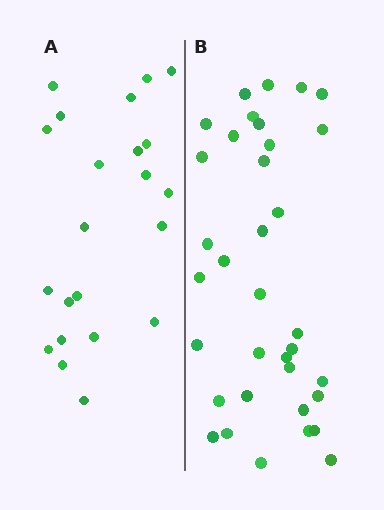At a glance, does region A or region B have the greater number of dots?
Region B (the right region) has more dots.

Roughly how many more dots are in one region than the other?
Region B has approximately 15 more dots than region A.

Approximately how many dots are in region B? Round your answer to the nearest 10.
About 40 dots. (The exact count is 35, which rounds to 40.)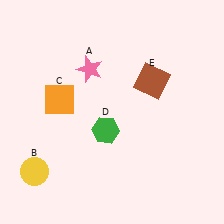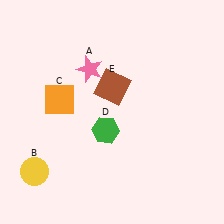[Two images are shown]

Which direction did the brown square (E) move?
The brown square (E) moved left.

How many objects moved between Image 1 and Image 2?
1 object moved between the two images.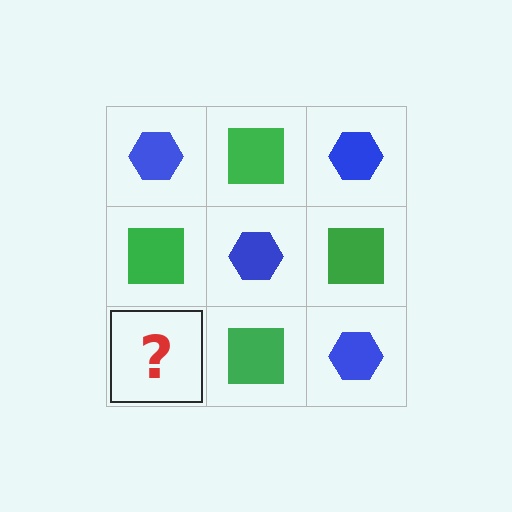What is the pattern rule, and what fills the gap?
The rule is that it alternates blue hexagon and green square in a checkerboard pattern. The gap should be filled with a blue hexagon.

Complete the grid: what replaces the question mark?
The question mark should be replaced with a blue hexagon.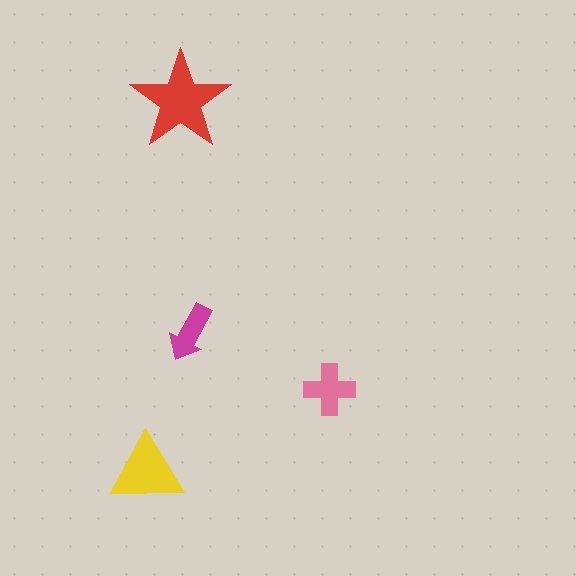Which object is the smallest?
The magenta arrow.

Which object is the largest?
The red star.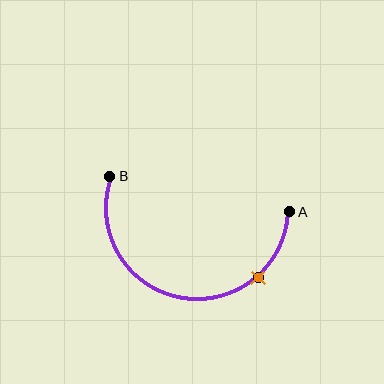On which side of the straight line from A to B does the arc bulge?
The arc bulges below the straight line connecting A and B.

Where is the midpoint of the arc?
The arc midpoint is the point on the curve farthest from the straight line joining A and B. It sits below that line.